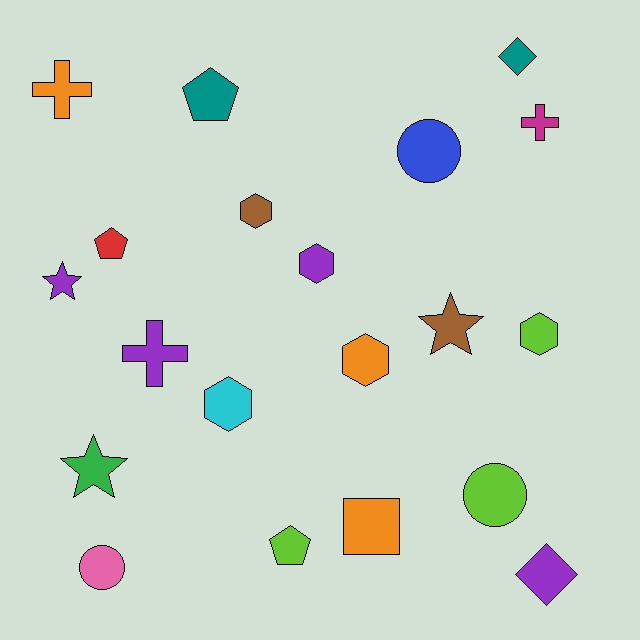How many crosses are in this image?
There are 3 crosses.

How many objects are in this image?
There are 20 objects.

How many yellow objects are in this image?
There are no yellow objects.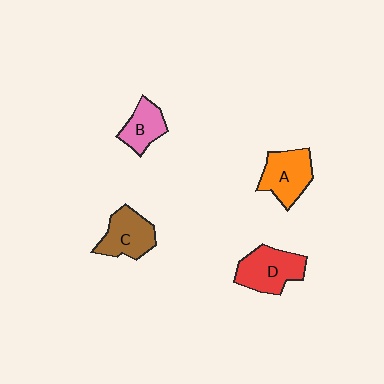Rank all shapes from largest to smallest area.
From largest to smallest: D (red), A (orange), C (brown), B (pink).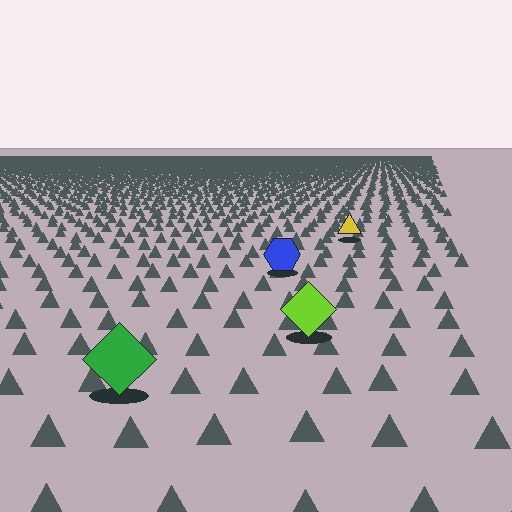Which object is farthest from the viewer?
The yellow triangle is farthest from the viewer. It appears smaller and the ground texture around it is denser.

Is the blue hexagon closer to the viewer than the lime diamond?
No. The lime diamond is closer — you can tell from the texture gradient: the ground texture is coarser near it.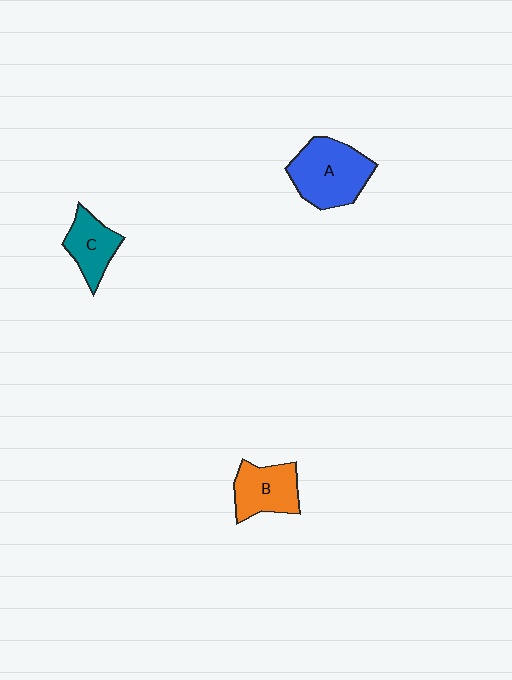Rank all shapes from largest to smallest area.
From largest to smallest: A (blue), B (orange), C (teal).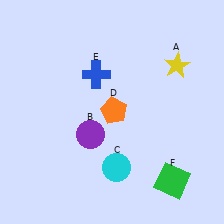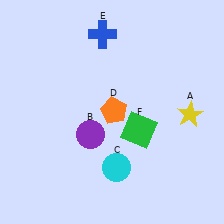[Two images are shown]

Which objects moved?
The objects that moved are: the yellow star (A), the blue cross (E), the green square (F).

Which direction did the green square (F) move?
The green square (F) moved up.